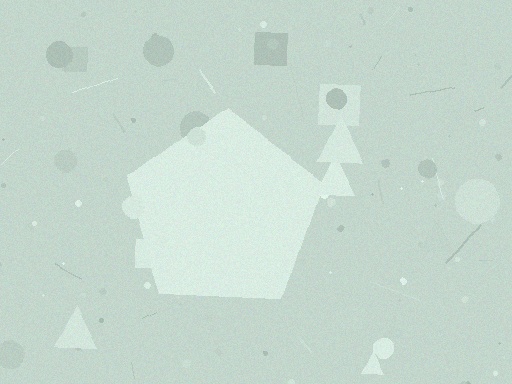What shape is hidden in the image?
A pentagon is hidden in the image.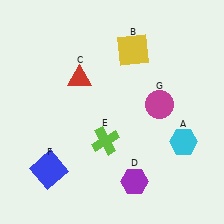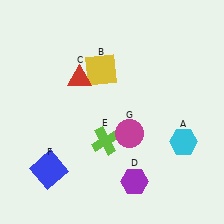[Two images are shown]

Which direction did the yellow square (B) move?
The yellow square (B) moved left.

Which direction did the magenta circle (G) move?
The magenta circle (G) moved left.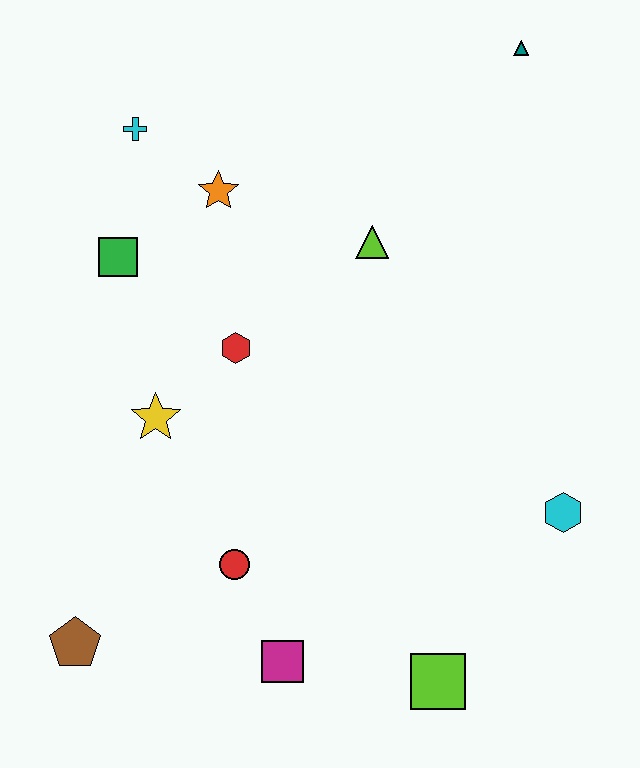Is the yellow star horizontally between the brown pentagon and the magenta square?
Yes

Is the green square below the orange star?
Yes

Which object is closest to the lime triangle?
The orange star is closest to the lime triangle.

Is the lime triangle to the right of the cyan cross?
Yes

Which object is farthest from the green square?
The lime square is farthest from the green square.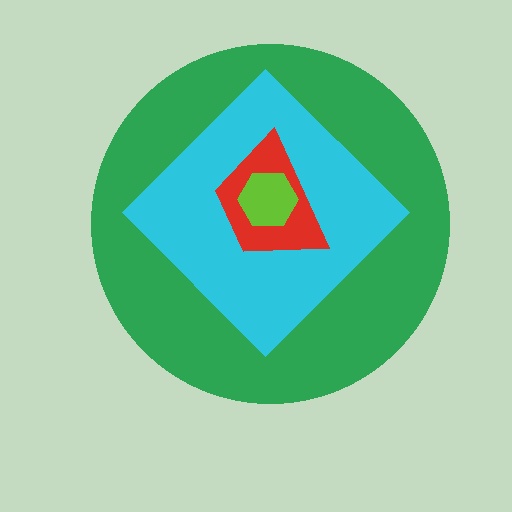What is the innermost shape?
The lime hexagon.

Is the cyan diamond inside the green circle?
Yes.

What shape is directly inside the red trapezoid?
The lime hexagon.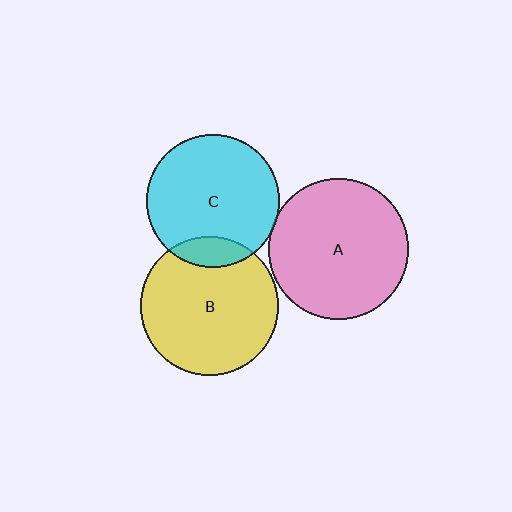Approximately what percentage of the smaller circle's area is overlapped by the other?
Approximately 5%.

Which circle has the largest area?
Circle A (pink).